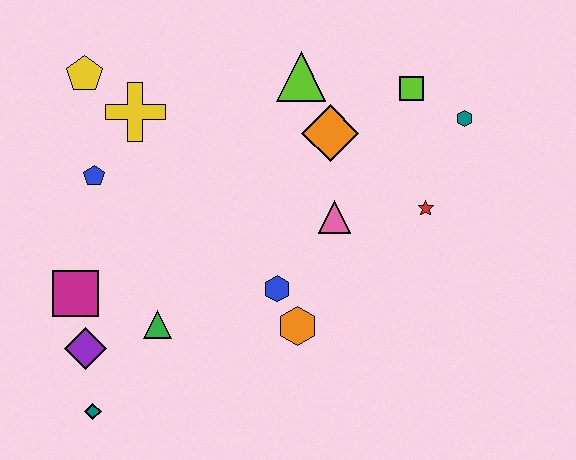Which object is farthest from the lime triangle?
The teal diamond is farthest from the lime triangle.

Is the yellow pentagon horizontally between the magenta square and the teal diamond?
Yes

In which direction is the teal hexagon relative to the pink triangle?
The teal hexagon is to the right of the pink triangle.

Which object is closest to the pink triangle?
The orange diamond is closest to the pink triangle.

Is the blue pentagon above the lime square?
No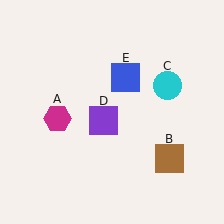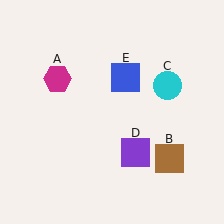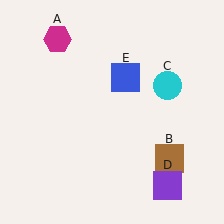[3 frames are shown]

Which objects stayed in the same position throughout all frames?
Brown square (object B) and cyan circle (object C) and blue square (object E) remained stationary.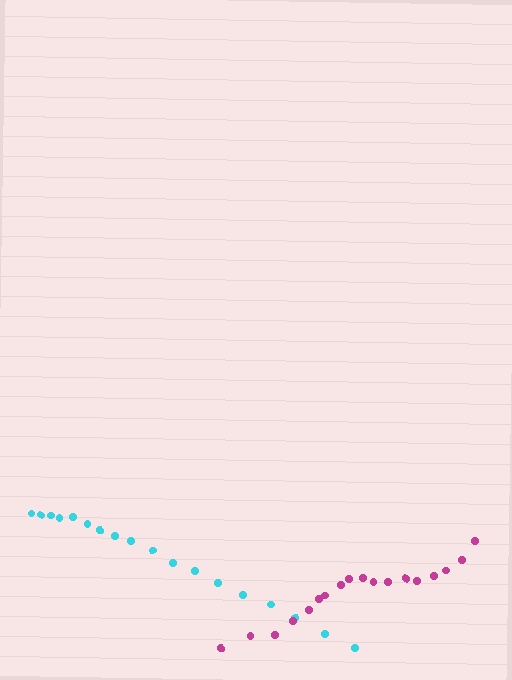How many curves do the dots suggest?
There are 2 distinct paths.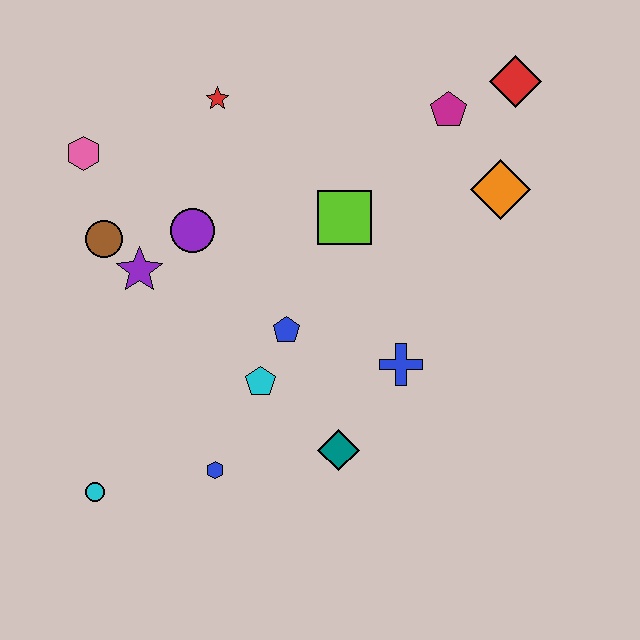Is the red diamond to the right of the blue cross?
Yes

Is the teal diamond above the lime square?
No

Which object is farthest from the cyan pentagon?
The red diamond is farthest from the cyan pentagon.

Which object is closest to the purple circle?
The purple star is closest to the purple circle.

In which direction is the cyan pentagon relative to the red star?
The cyan pentagon is below the red star.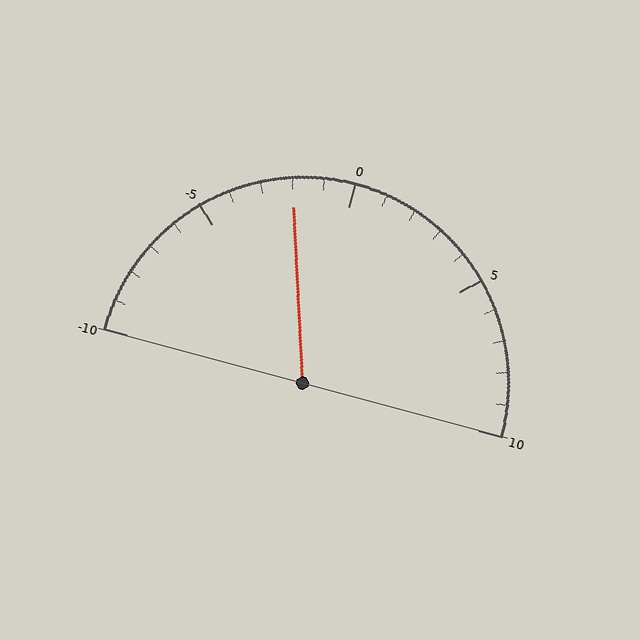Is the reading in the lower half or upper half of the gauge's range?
The reading is in the lower half of the range (-10 to 10).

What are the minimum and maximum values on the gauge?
The gauge ranges from -10 to 10.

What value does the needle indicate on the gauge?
The needle indicates approximately -2.